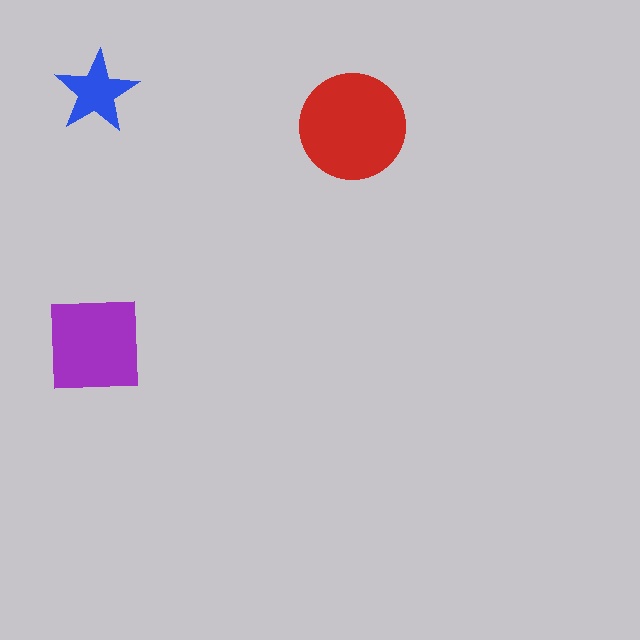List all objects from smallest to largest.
The blue star, the purple square, the red circle.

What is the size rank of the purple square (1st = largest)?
2nd.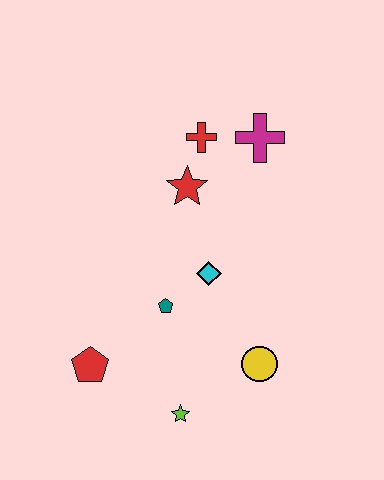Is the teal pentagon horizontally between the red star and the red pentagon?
Yes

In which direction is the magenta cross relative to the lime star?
The magenta cross is above the lime star.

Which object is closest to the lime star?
The yellow circle is closest to the lime star.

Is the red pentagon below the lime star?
No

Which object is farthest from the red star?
The lime star is farthest from the red star.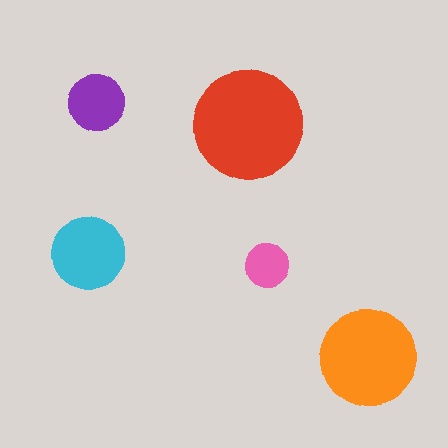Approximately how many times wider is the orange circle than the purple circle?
About 1.5 times wider.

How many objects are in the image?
There are 5 objects in the image.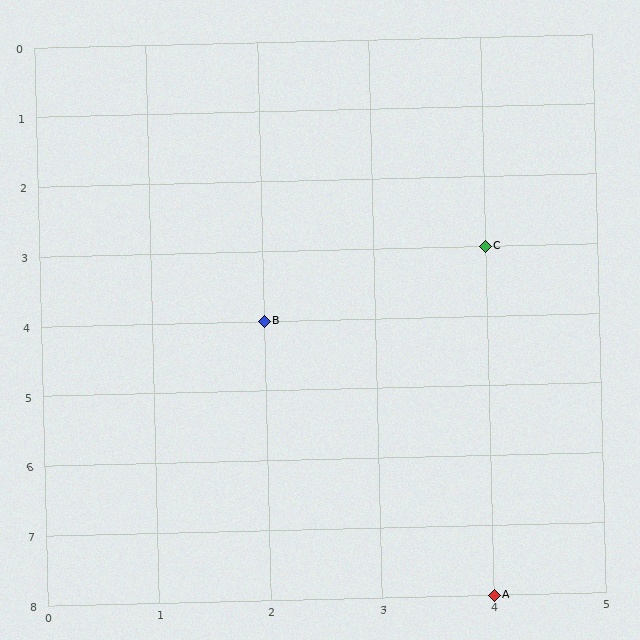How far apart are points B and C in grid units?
Points B and C are 2 columns and 1 row apart (about 2.2 grid units diagonally).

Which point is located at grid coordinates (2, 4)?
Point B is at (2, 4).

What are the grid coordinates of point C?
Point C is at grid coordinates (4, 3).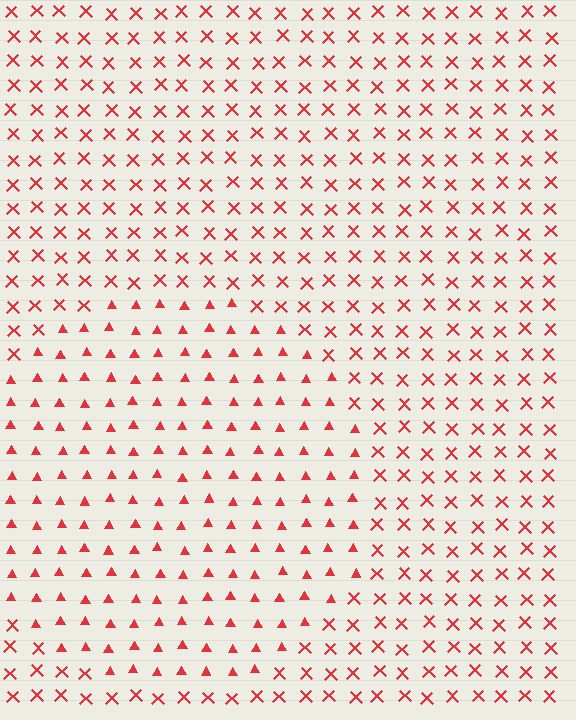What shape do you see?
I see a circle.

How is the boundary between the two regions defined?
The boundary is defined by a change in element shape: triangles inside vs. X marks outside. All elements share the same color and spacing.